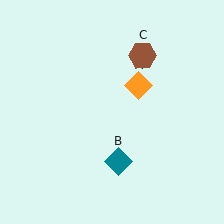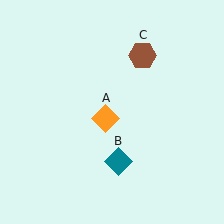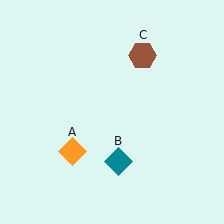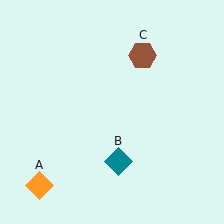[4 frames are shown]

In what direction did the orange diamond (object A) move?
The orange diamond (object A) moved down and to the left.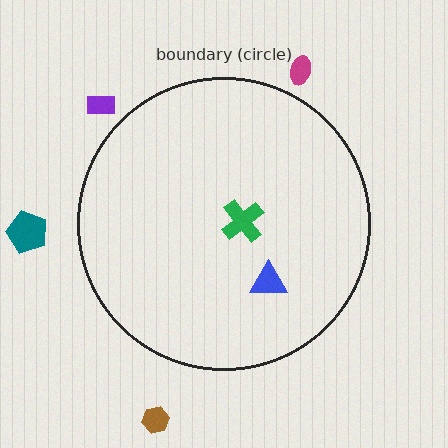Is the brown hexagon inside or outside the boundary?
Outside.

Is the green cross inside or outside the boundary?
Inside.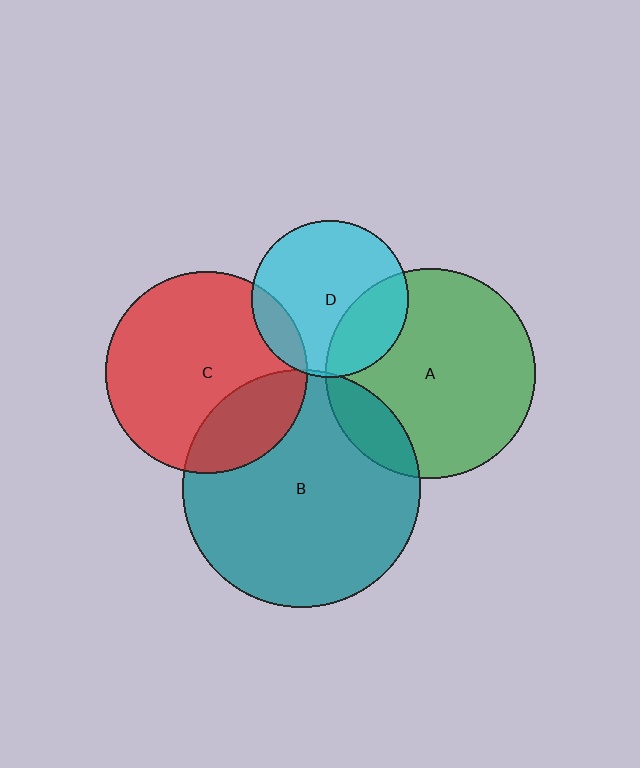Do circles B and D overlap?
Yes.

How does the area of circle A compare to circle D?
Approximately 1.8 times.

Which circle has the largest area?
Circle B (teal).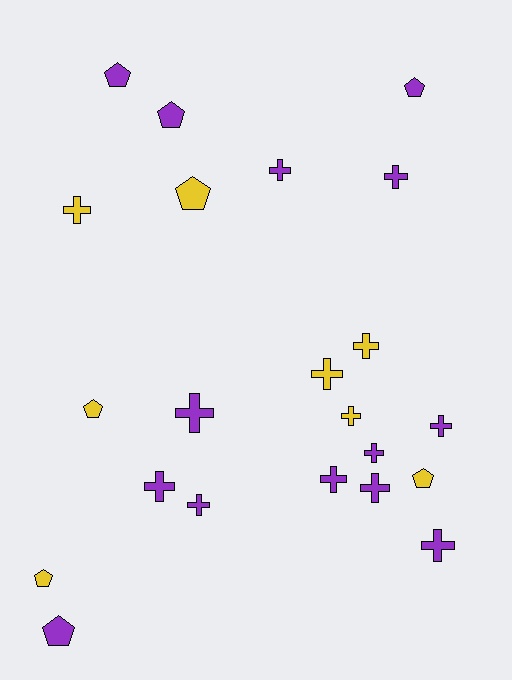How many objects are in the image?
There are 22 objects.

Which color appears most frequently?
Purple, with 14 objects.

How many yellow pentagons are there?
There are 4 yellow pentagons.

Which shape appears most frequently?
Cross, with 14 objects.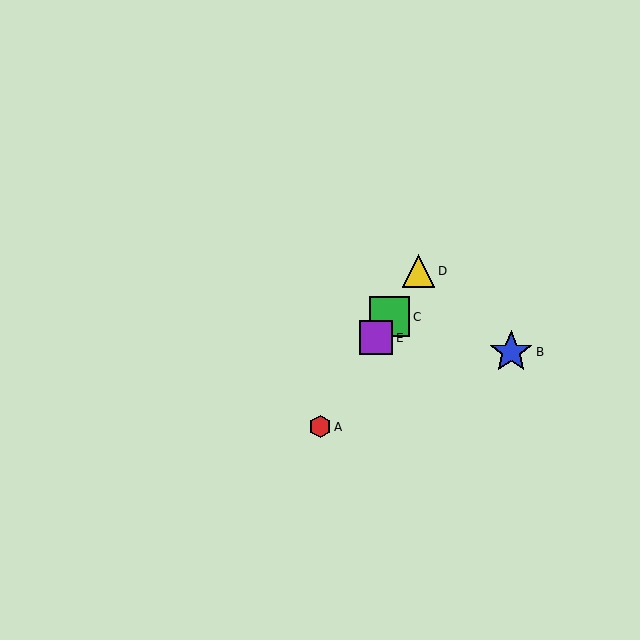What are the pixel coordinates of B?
Object B is at (511, 352).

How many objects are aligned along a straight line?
4 objects (A, C, D, E) are aligned along a straight line.